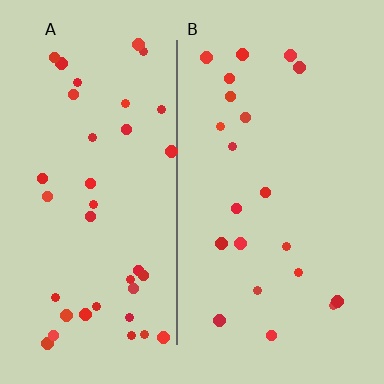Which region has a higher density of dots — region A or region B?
A (the left).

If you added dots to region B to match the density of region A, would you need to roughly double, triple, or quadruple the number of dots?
Approximately double.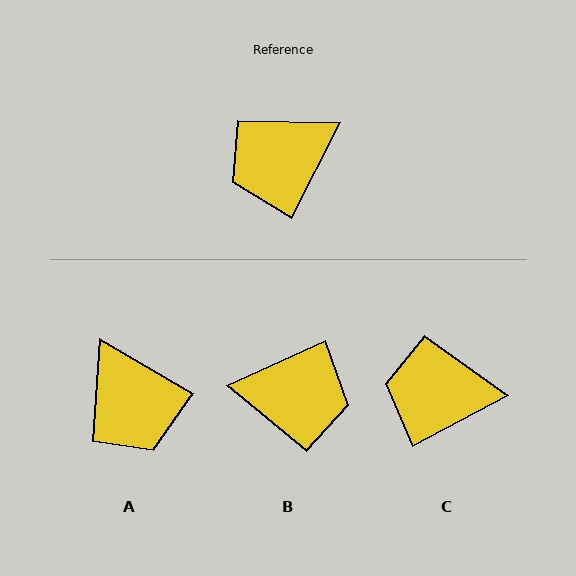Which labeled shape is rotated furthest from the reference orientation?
B, about 142 degrees away.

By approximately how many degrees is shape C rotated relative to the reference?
Approximately 35 degrees clockwise.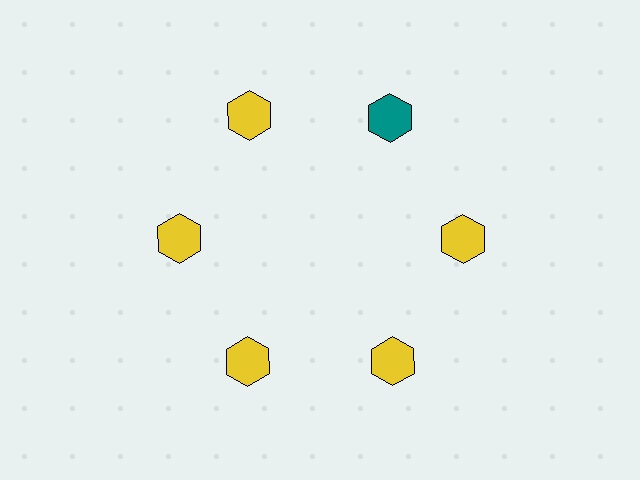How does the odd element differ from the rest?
It has a different color: teal instead of yellow.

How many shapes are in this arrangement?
There are 6 shapes arranged in a ring pattern.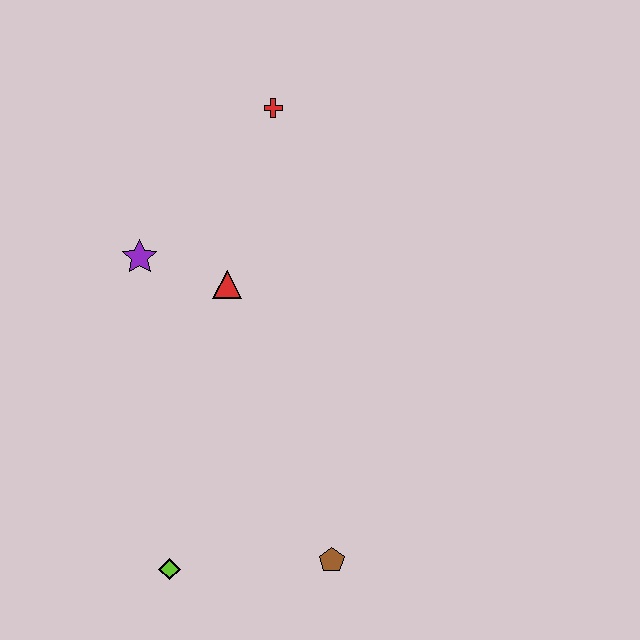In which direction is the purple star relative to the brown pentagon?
The purple star is above the brown pentagon.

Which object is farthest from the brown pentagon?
The red cross is farthest from the brown pentagon.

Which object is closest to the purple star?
The red triangle is closest to the purple star.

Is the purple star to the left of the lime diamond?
Yes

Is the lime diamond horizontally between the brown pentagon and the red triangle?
No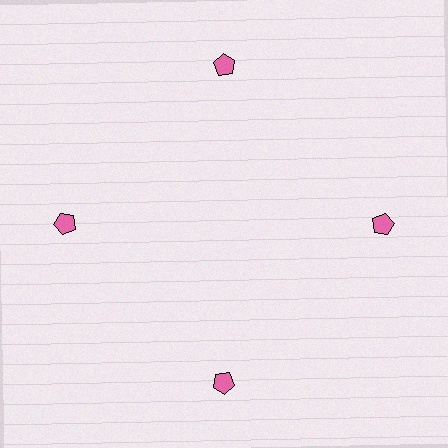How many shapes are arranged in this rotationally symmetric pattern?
There are 4 shapes, arranged in 4 groups of 1.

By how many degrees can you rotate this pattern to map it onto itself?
The pattern maps onto itself every 90 degrees of rotation.